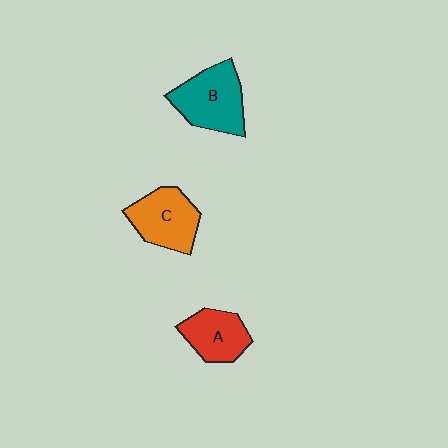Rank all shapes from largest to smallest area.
From largest to smallest: B (teal), C (orange), A (red).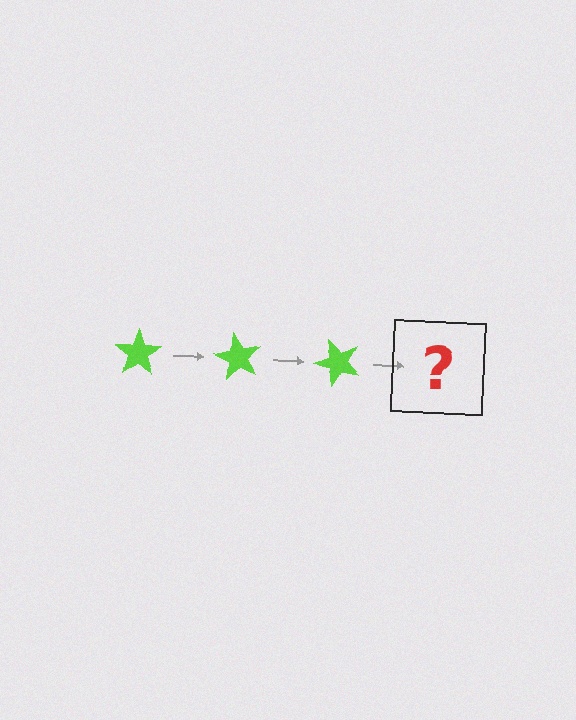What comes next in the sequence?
The next element should be a lime star rotated 180 degrees.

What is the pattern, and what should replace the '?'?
The pattern is that the star rotates 60 degrees each step. The '?' should be a lime star rotated 180 degrees.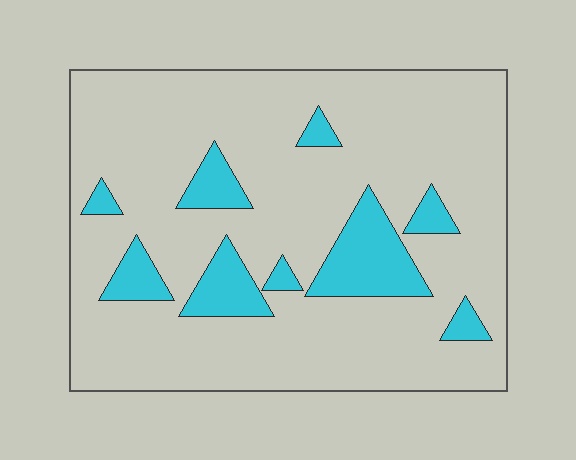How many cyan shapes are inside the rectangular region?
9.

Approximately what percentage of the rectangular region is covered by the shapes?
Approximately 15%.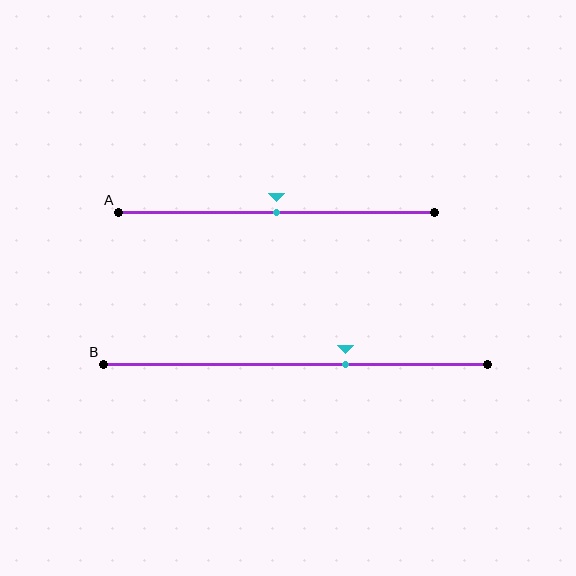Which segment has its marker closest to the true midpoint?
Segment A has its marker closest to the true midpoint.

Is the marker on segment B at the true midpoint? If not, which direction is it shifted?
No, the marker on segment B is shifted to the right by about 13% of the segment length.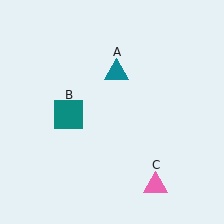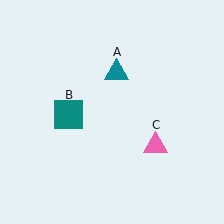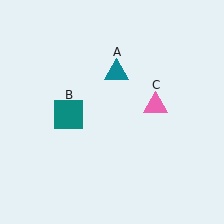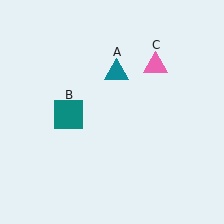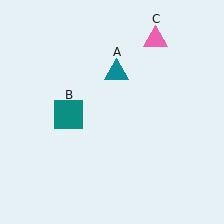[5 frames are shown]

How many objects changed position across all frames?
1 object changed position: pink triangle (object C).